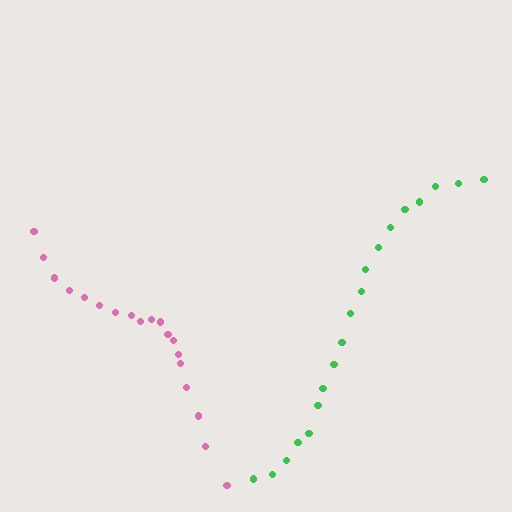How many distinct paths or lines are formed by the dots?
There are 2 distinct paths.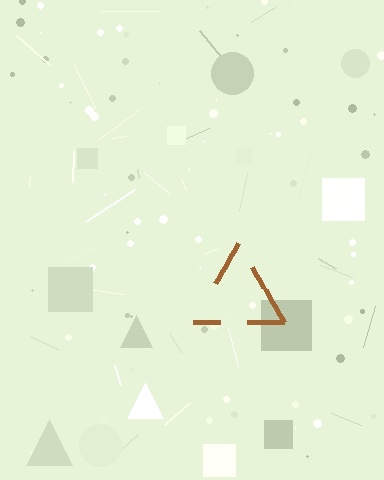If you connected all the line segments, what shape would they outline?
They would outline a triangle.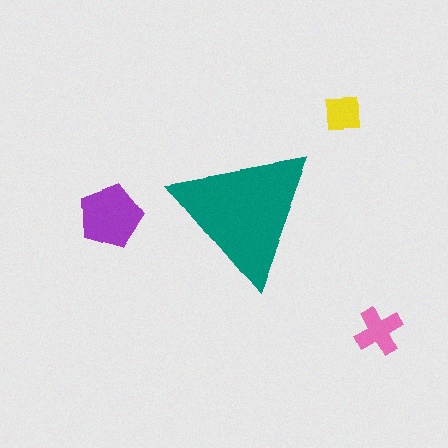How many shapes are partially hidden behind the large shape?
0 shapes are partially hidden.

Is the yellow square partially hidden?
No, the yellow square is fully visible.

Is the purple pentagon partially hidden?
No, the purple pentagon is fully visible.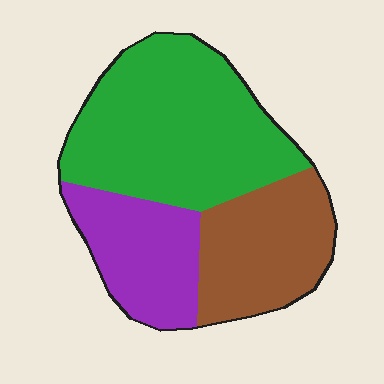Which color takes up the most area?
Green, at roughly 50%.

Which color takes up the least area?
Purple, at roughly 25%.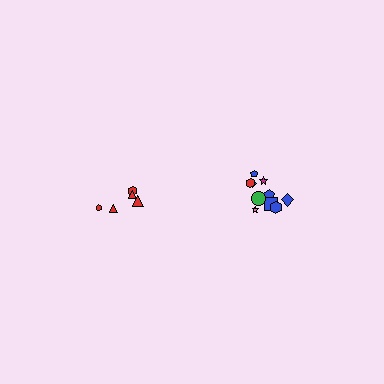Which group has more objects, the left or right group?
The right group.